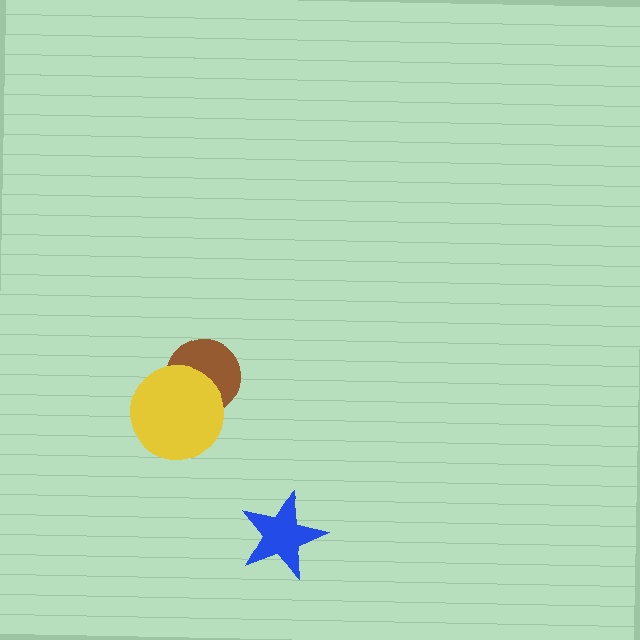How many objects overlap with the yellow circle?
1 object overlaps with the yellow circle.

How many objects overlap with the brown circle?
1 object overlaps with the brown circle.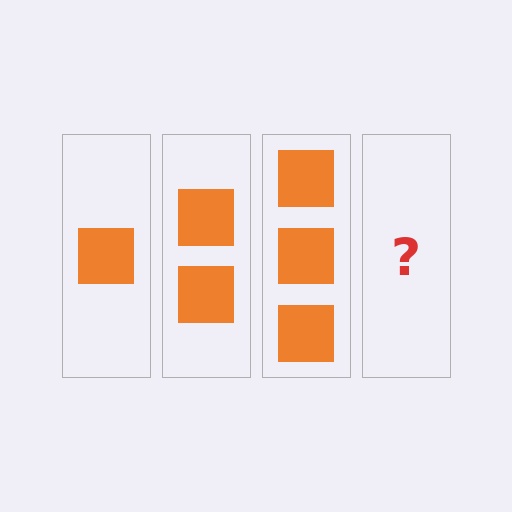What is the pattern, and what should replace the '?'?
The pattern is that each step adds one more square. The '?' should be 4 squares.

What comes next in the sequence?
The next element should be 4 squares.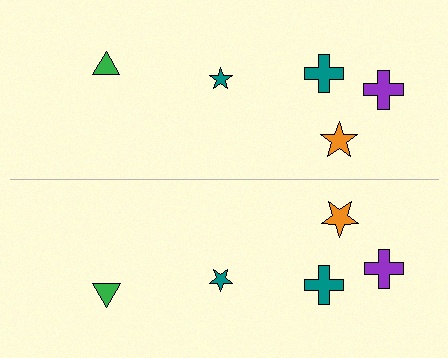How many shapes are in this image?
There are 10 shapes in this image.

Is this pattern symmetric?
Yes, this pattern has bilateral (reflection) symmetry.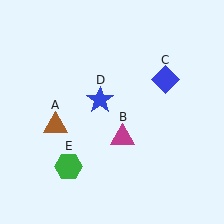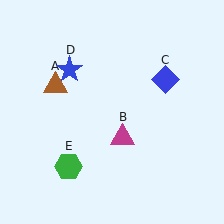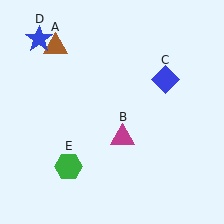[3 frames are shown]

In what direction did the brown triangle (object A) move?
The brown triangle (object A) moved up.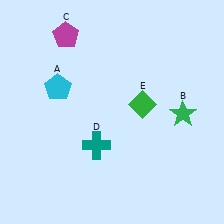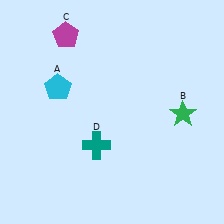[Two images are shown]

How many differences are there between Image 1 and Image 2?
There is 1 difference between the two images.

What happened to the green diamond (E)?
The green diamond (E) was removed in Image 2. It was in the top-right area of Image 1.